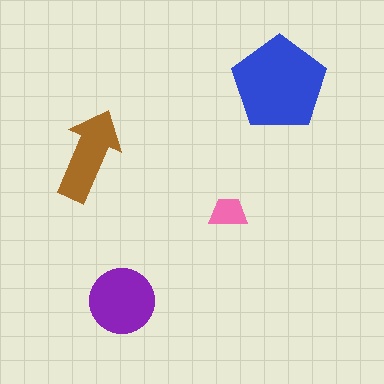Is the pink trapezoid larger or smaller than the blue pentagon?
Smaller.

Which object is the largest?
The blue pentagon.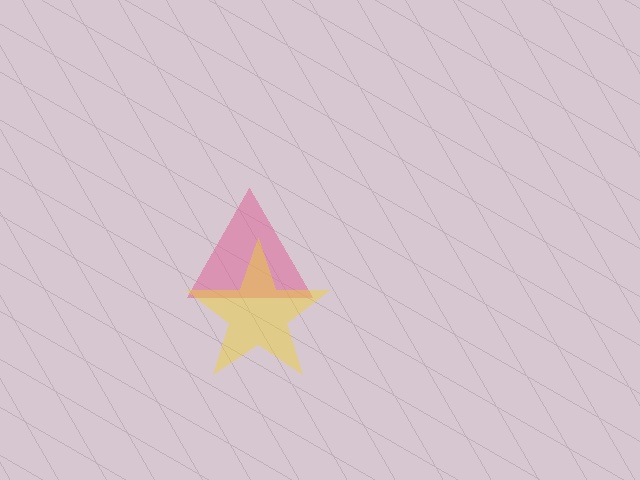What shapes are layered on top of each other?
The layered shapes are: a pink triangle, a yellow star.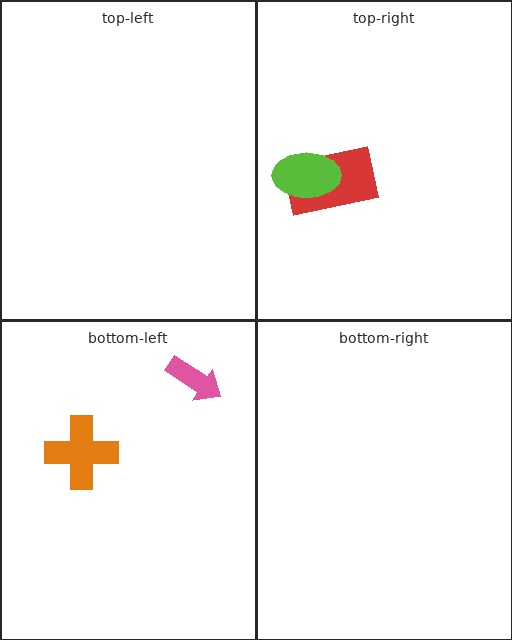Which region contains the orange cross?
The bottom-left region.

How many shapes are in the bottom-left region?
2.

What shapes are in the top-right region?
The red rectangle, the lime ellipse.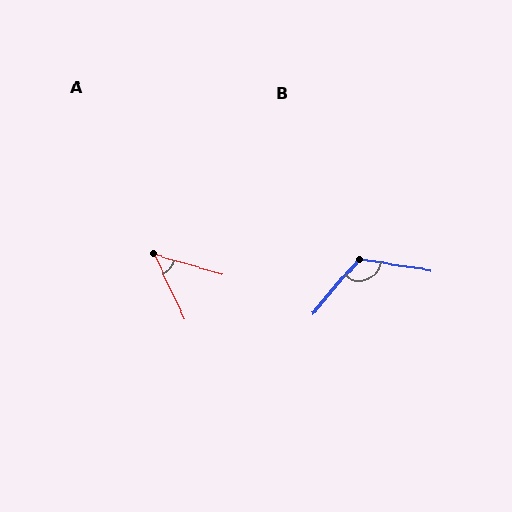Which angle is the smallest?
A, at approximately 49 degrees.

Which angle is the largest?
B, at approximately 121 degrees.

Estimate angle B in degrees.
Approximately 121 degrees.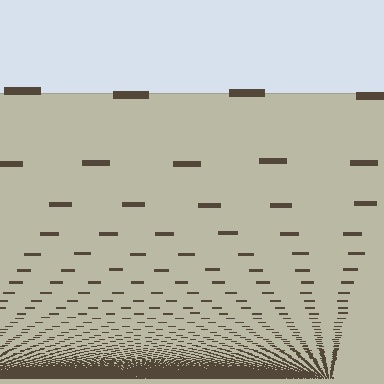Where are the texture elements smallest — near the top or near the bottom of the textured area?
Near the bottom.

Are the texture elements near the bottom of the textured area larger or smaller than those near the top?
Smaller. The gradient is inverted — elements near the bottom are smaller and denser.